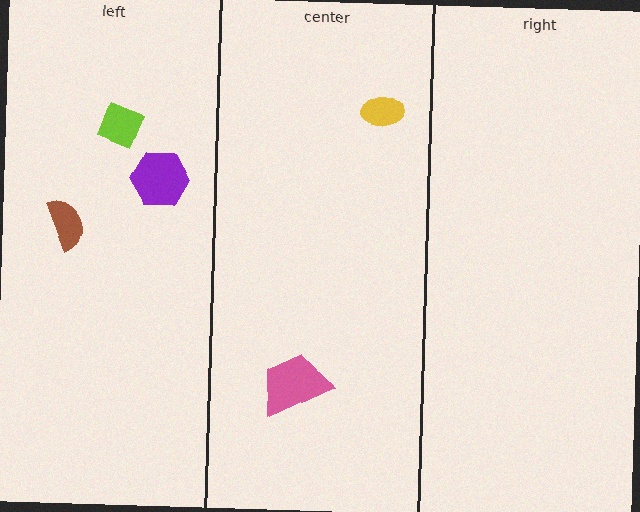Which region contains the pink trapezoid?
The center region.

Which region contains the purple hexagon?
The left region.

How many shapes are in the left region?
3.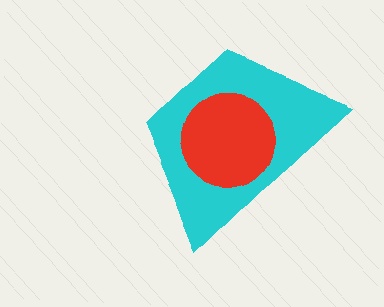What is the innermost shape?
The red circle.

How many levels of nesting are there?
2.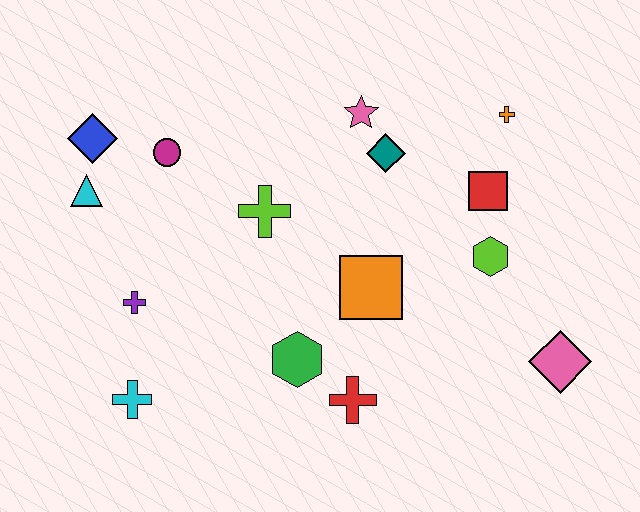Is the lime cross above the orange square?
Yes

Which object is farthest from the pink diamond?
The blue diamond is farthest from the pink diamond.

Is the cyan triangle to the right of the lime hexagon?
No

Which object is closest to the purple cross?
The cyan cross is closest to the purple cross.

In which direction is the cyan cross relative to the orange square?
The cyan cross is to the left of the orange square.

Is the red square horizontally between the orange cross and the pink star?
Yes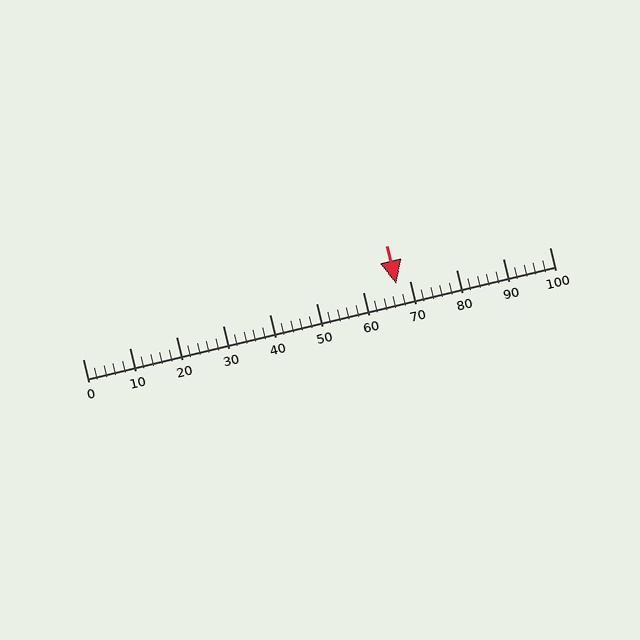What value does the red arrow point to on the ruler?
The red arrow points to approximately 67.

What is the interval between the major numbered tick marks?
The major tick marks are spaced 10 units apart.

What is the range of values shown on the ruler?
The ruler shows values from 0 to 100.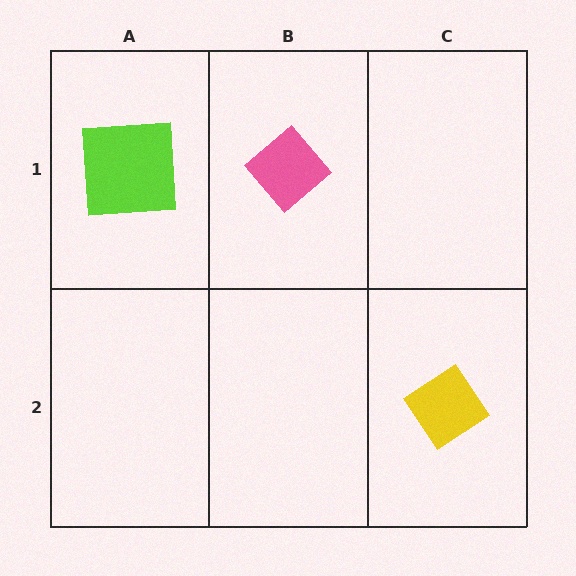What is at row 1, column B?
A pink diamond.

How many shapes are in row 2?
1 shape.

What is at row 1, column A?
A lime square.